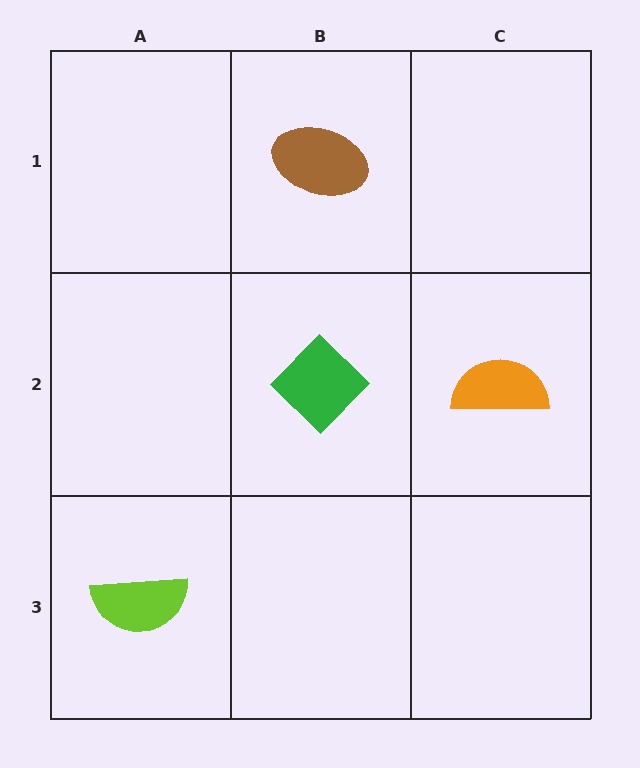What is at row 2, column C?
An orange semicircle.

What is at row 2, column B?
A green diamond.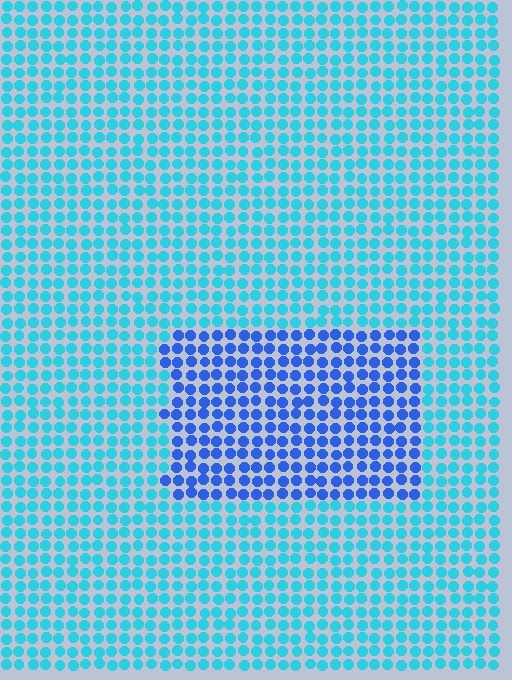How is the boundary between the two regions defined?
The boundary is defined purely by a slight shift in hue (about 38 degrees). Spacing, size, and orientation are identical on both sides.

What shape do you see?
I see a rectangle.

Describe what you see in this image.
The image is filled with small cyan elements in a uniform arrangement. A rectangle-shaped region is visible where the elements are tinted to a slightly different hue, forming a subtle color boundary.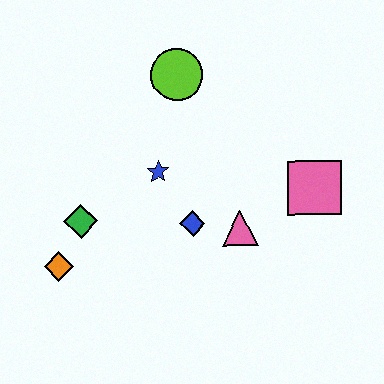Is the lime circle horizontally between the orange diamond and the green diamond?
No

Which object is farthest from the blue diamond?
The lime circle is farthest from the blue diamond.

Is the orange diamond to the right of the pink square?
No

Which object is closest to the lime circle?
The blue star is closest to the lime circle.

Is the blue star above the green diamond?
Yes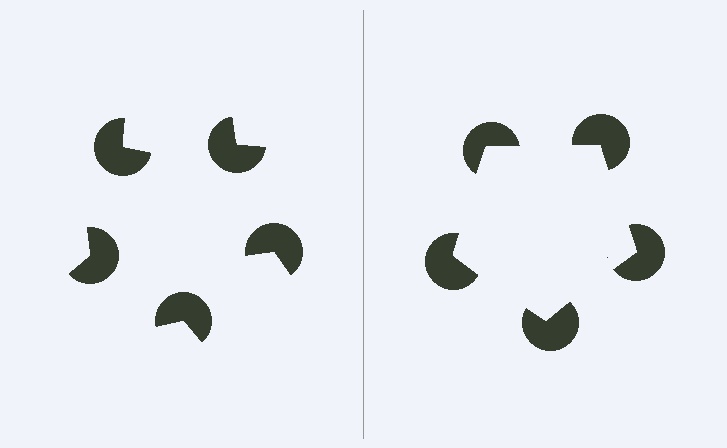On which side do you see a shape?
An illusory pentagon appears on the right side. On the left side the wedge cuts are rotated, so no coherent shape forms.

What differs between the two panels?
The pac-man discs are positioned identically on both sides; only the wedge orientations differ. On the right they align to a pentagon; on the left they are misaligned.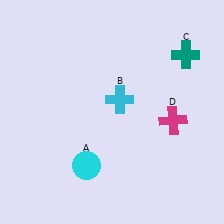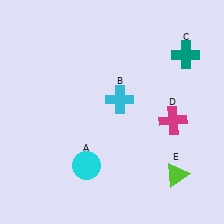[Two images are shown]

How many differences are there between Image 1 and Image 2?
There is 1 difference between the two images.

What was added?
A lime triangle (E) was added in Image 2.